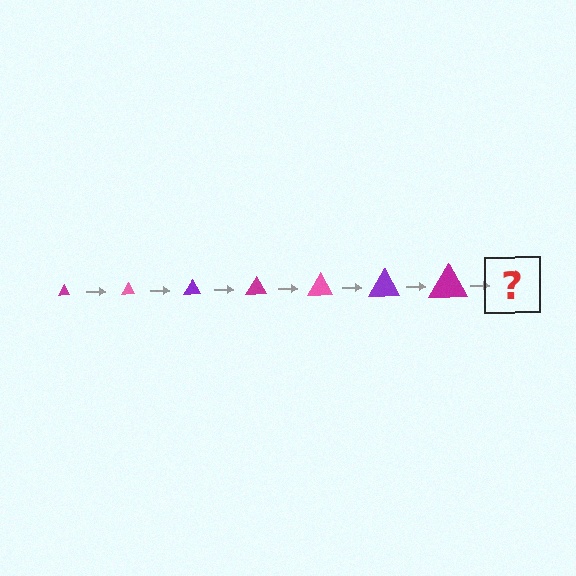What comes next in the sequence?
The next element should be a pink triangle, larger than the previous one.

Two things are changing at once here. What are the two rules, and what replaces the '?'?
The two rules are that the triangle grows larger each step and the color cycles through magenta, pink, and purple. The '?' should be a pink triangle, larger than the previous one.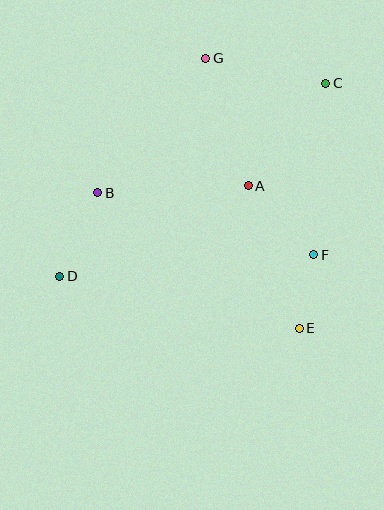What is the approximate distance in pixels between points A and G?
The distance between A and G is approximately 134 pixels.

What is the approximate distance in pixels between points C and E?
The distance between C and E is approximately 246 pixels.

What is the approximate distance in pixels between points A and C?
The distance between A and C is approximately 129 pixels.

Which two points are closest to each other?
Points E and F are closest to each other.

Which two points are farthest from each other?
Points C and D are farthest from each other.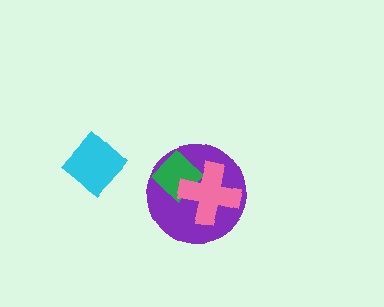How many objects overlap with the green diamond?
2 objects overlap with the green diamond.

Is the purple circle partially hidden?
Yes, it is partially covered by another shape.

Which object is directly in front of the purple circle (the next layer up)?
The green diamond is directly in front of the purple circle.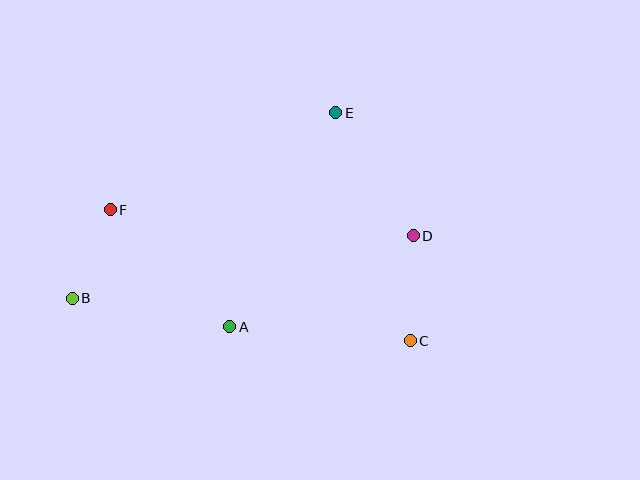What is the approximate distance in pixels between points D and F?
The distance between D and F is approximately 304 pixels.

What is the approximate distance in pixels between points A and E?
The distance between A and E is approximately 239 pixels.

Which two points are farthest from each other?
Points B and D are farthest from each other.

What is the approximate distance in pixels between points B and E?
The distance between B and E is approximately 322 pixels.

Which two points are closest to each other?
Points B and F are closest to each other.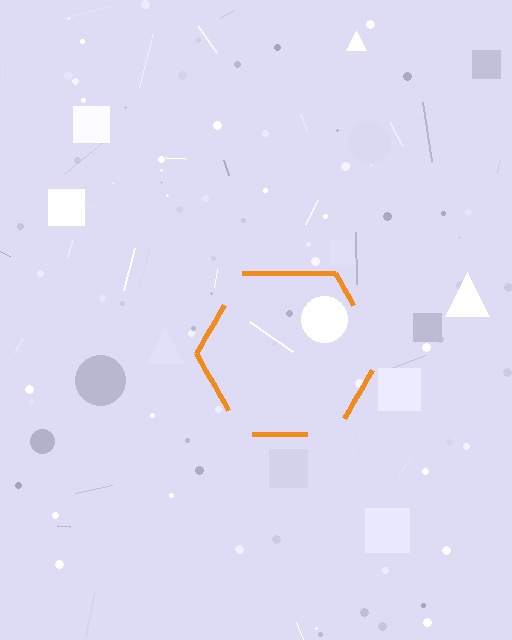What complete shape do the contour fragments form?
The contour fragments form a hexagon.